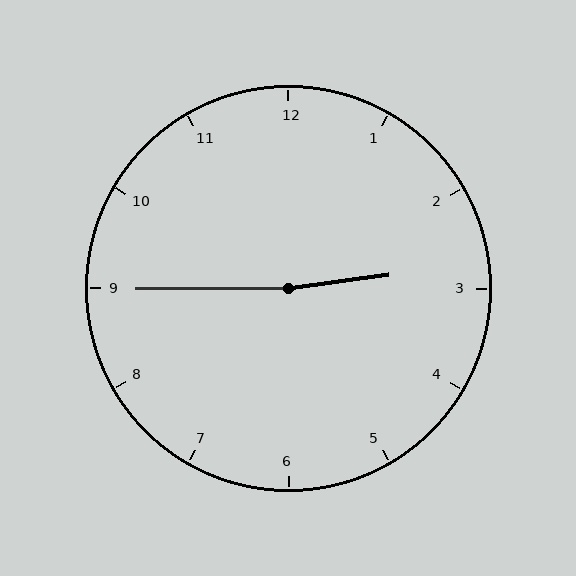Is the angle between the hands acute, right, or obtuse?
It is obtuse.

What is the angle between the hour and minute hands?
Approximately 172 degrees.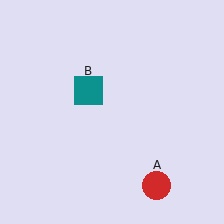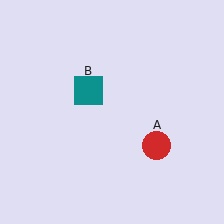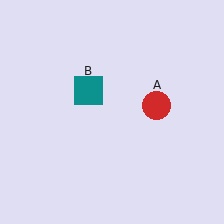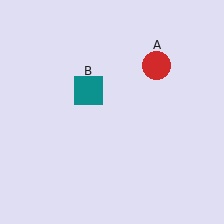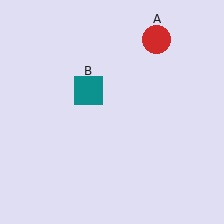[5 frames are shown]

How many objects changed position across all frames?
1 object changed position: red circle (object A).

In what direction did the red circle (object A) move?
The red circle (object A) moved up.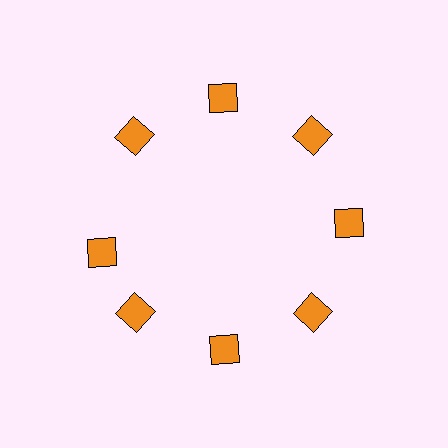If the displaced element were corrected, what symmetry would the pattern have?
It would have 8-fold rotational symmetry — the pattern would map onto itself every 45 degrees.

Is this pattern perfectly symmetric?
No. The 8 orange diamonds are arranged in a ring, but one element near the 9 o'clock position is rotated out of alignment along the ring, breaking the 8-fold rotational symmetry.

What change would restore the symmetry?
The symmetry would be restored by rotating it back into even spacing with its neighbors so that all 8 diamonds sit at equal angles and equal distance from the center.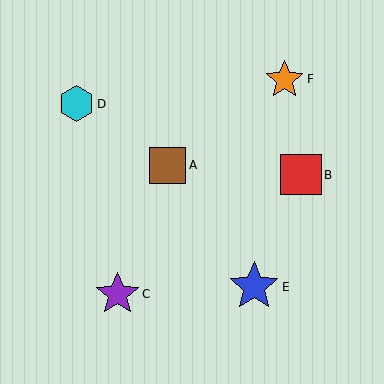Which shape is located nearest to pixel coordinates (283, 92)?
The orange star (labeled F) at (285, 79) is nearest to that location.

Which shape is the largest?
The blue star (labeled E) is the largest.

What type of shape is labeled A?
Shape A is a brown square.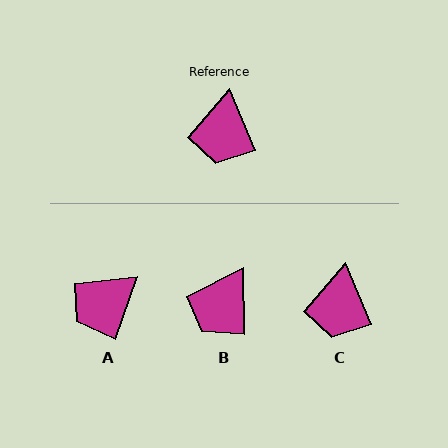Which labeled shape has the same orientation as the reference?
C.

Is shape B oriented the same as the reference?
No, it is off by about 23 degrees.